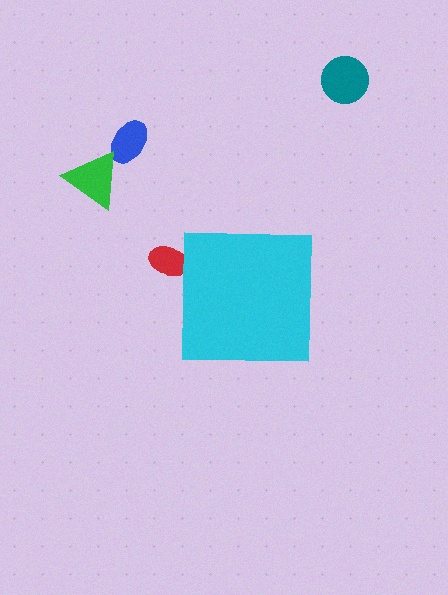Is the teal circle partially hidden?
No, the teal circle is fully visible.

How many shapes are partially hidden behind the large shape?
1 shape is partially hidden.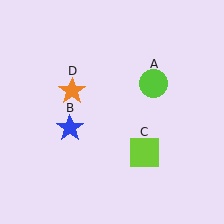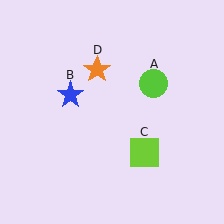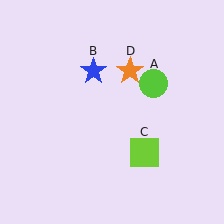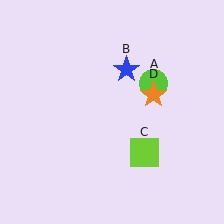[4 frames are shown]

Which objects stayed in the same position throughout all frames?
Lime circle (object A) and lime square (object C) remained stationary.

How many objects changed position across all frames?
2 objects changed position: blue star (object B), orange star (object D).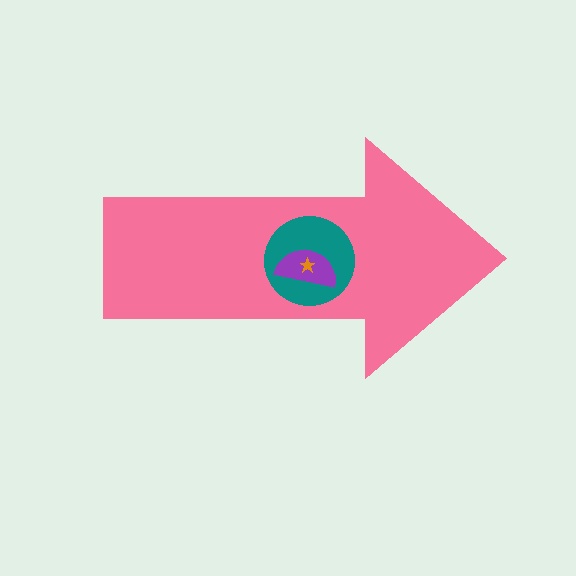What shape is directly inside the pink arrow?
The teal circle.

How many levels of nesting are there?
4.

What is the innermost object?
The orange star.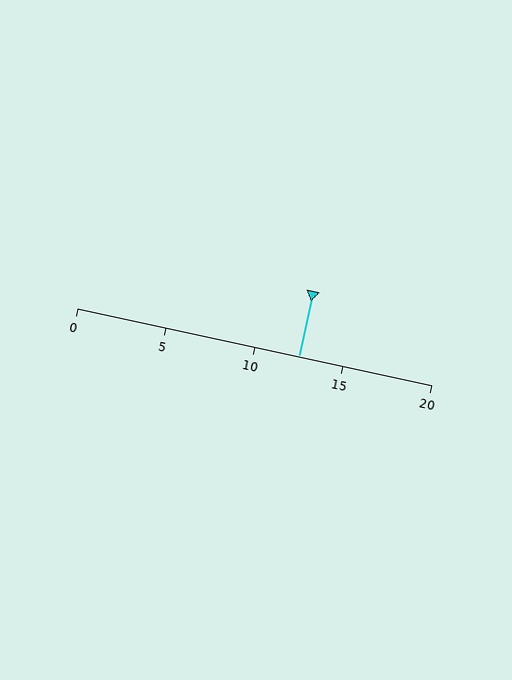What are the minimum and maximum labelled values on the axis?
The axis runs from 0 to 20.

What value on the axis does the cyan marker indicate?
The marker indicates approximately 12.5.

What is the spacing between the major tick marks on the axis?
The major ticks are spaced 5 apart.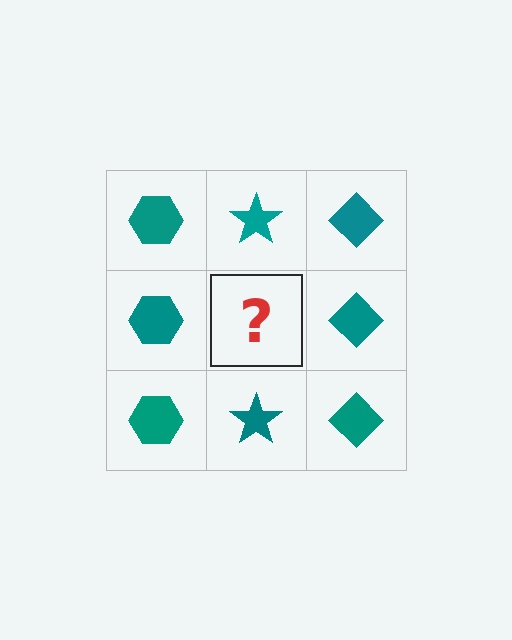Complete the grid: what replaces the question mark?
The question mark should be replaced with a teal star.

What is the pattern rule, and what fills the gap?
The rule is that each column has a consistent shape. The gap should be filled with a teal star.